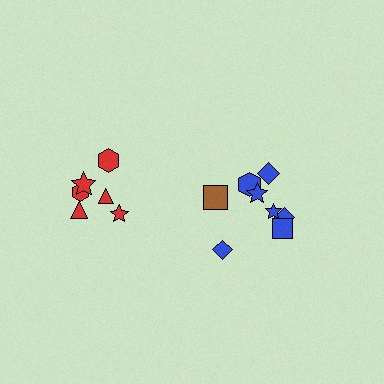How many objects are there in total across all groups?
There are 14 objects.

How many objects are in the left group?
There are 6 objects.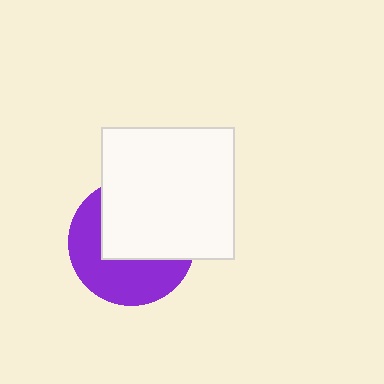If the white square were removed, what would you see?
You would see the complete purple circle.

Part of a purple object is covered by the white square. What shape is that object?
It is a circle.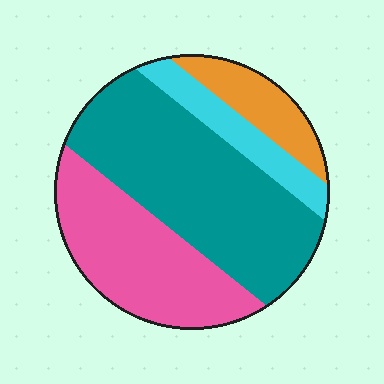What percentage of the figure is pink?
Pink covers about 30% of the figure.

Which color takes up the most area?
Teal, at roughly 45%.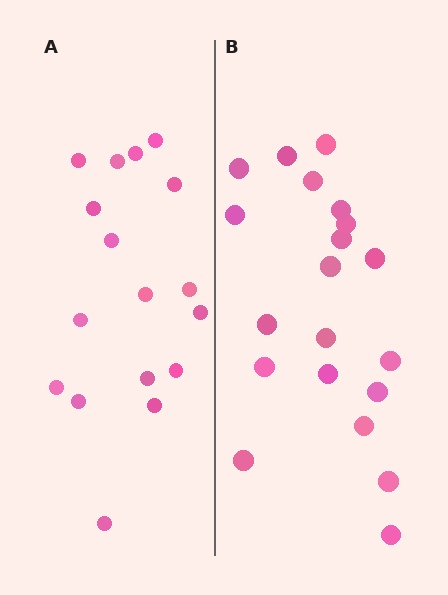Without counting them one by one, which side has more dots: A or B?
Region B (the right region) has more dots.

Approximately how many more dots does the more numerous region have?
Region B has just a few more — roughly 2 or 3 more dots than region A.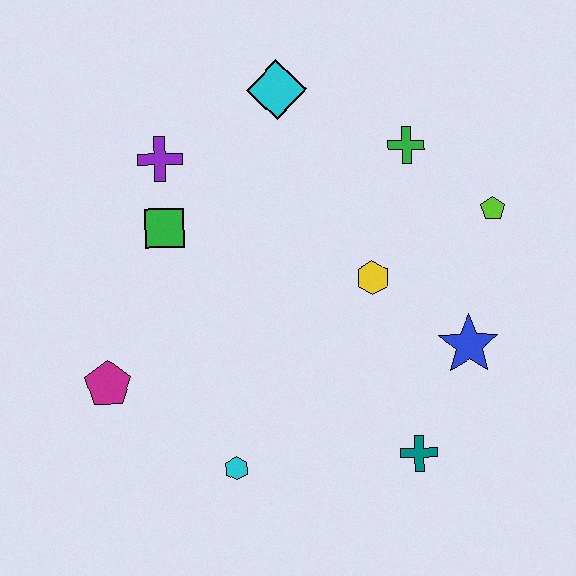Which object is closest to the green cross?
The lime pentagon is closest to the green cross.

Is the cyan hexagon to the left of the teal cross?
Yes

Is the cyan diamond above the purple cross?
Yes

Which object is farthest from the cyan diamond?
The teal cross is farthest from the cyan diamond.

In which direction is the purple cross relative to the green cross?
The purple cross is to the left of the green cross.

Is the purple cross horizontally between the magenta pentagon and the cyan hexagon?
Yes